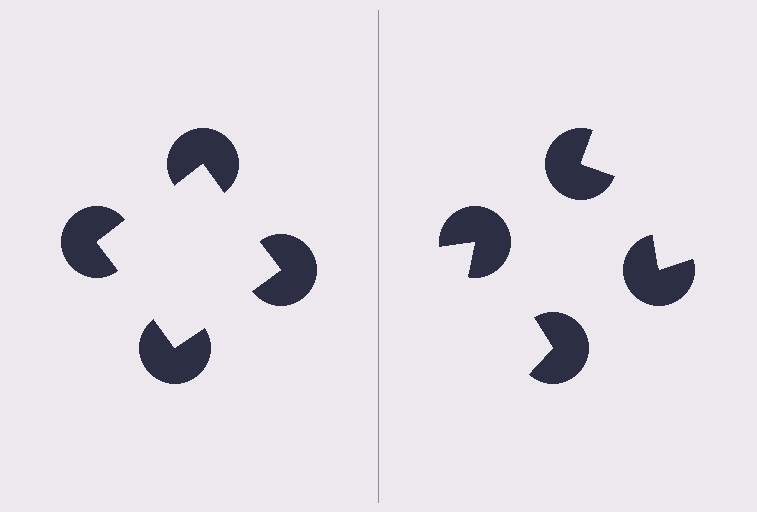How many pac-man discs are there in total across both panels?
8 — 4 on each side.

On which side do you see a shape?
An illusory square appears on the left side. On the right side the wedge cuts are rotated, so no coherent shape forms.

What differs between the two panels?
The pac-man discs are positioned identically on both sides; only the wedge orientations differ. On the left they align to a square; on the right they are misaligned.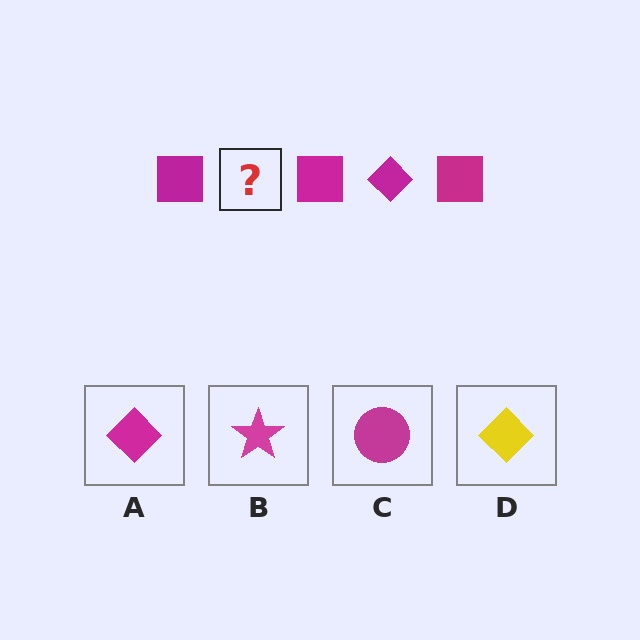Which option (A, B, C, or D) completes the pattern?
A.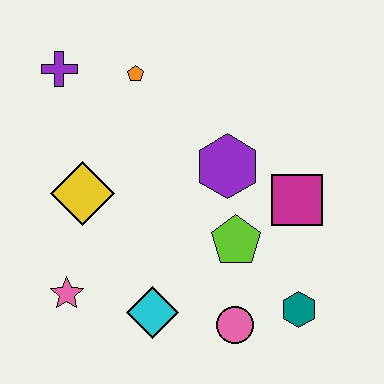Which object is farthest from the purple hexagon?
The pink star is farthest from the purple hexagon.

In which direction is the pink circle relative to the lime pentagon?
The pink circle is below the lime pentagon.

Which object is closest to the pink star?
The cyan diamond is closest to the pink star.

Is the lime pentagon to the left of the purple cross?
No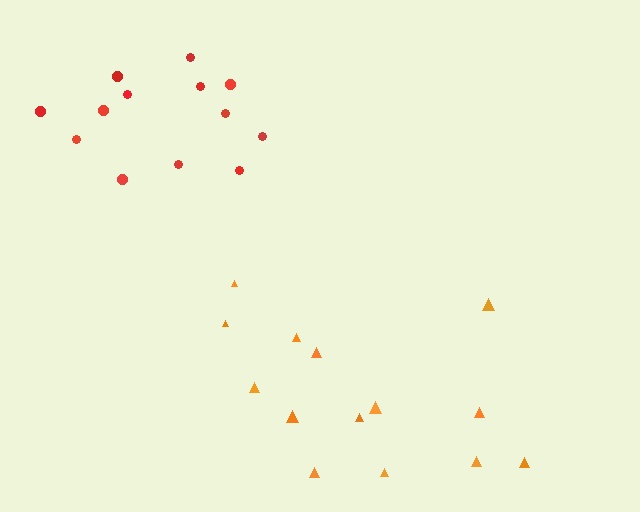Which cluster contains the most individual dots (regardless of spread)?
Orange (14).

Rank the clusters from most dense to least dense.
red, orange.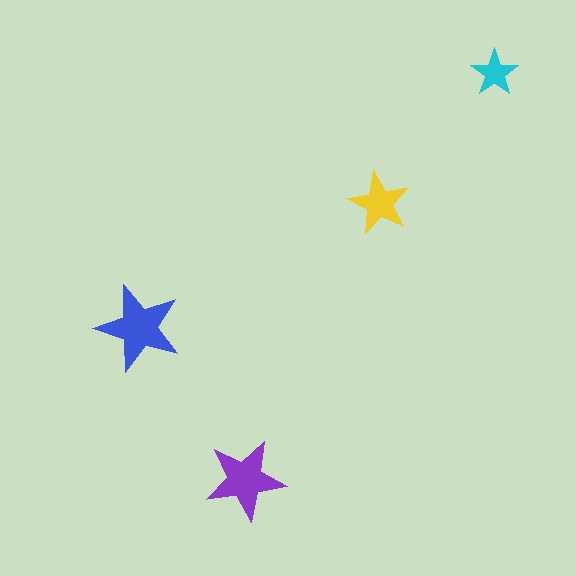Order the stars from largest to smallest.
the blue one, the purple one, the yellow one, the cyan one.